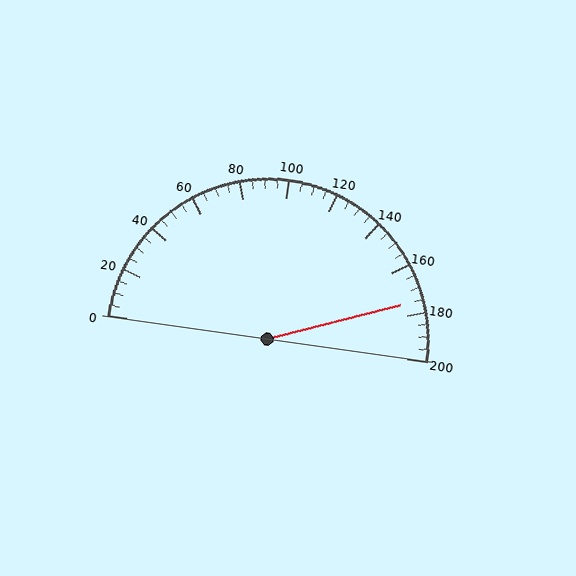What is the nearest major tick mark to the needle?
The nearest major tick mark is 180.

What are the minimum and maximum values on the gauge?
The gauge ranges from 0 to 200.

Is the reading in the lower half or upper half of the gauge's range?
The reading is in the upper half of the range (0 to 200).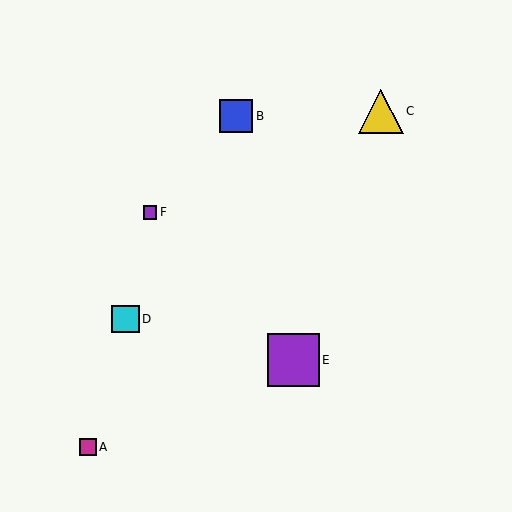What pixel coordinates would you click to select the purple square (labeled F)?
Click at (150, 212) to select the purple square F.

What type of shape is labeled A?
Shape A is a magenta square.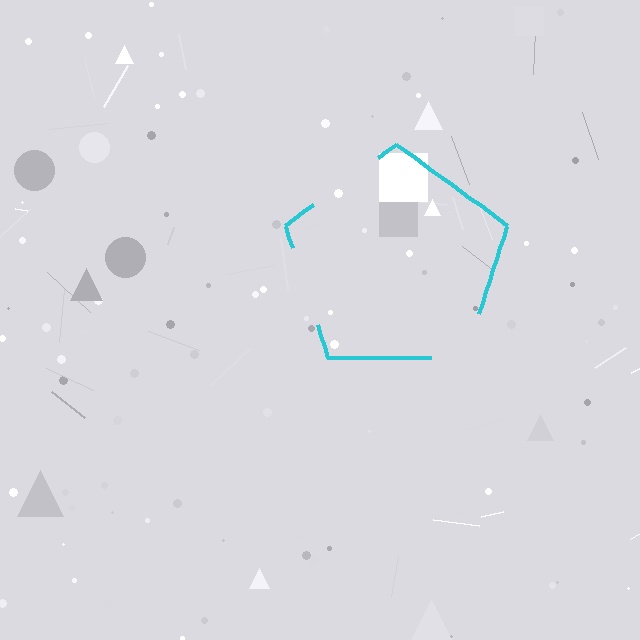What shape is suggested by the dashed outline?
The dashed outline suggests a pentagon.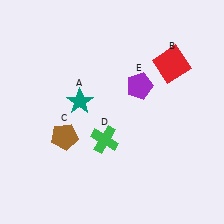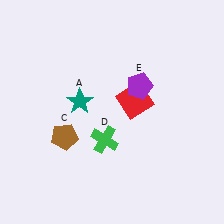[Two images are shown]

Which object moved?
The red square (B) moved left.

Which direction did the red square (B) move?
The red square (B) moved left.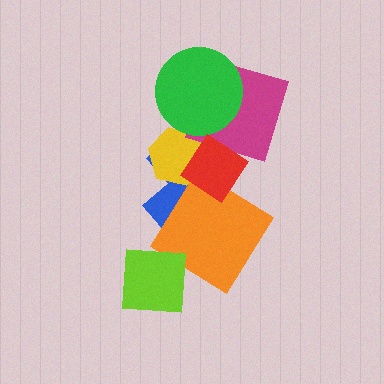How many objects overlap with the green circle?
1 object overlaps with the green circle.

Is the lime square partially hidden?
No, no other shape covers it.